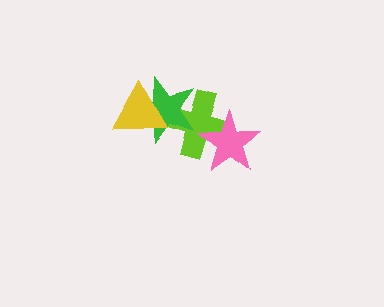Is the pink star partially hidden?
No, no other shape covers it.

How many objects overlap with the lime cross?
2 objects overlap with the lime cross.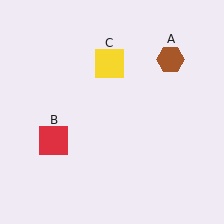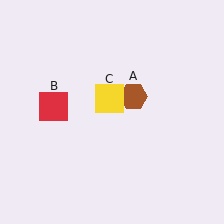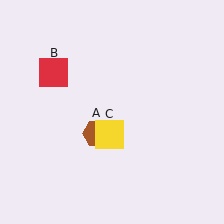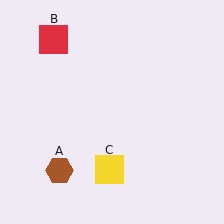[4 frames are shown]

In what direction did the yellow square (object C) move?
The yellow square (object C) moved down.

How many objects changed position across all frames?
3 objects changed position: brown hexagon (object A), red square (object B), yellow square (object C).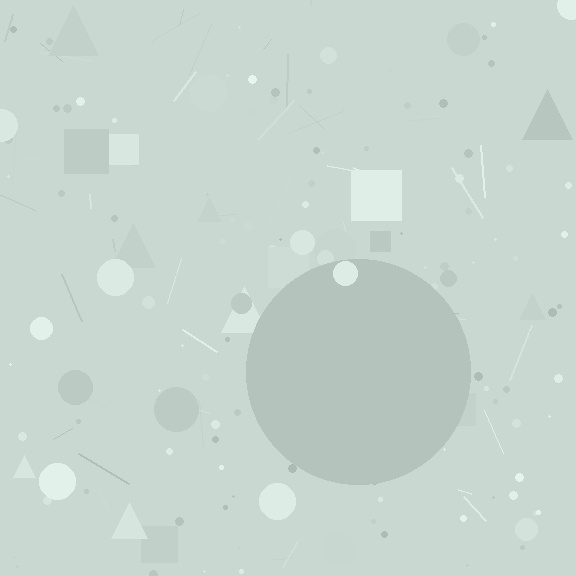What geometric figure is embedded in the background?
A circle is embedded in the background.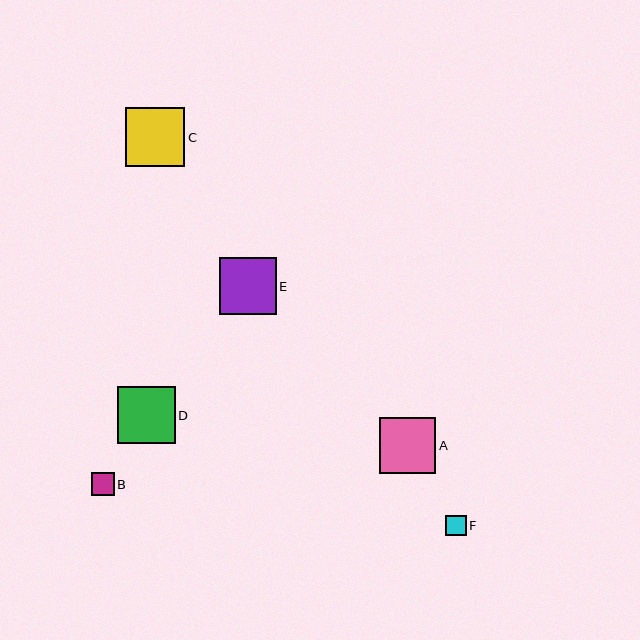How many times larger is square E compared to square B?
Square E is approximately 2.4 times the size of square B.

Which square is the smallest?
Square F is the smallest with a size of approximately 21 pixels.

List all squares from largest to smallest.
From largest to smallest: C, D, E, A, B, F.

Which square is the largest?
Square C is the largest with a size of approximately 60 pixels.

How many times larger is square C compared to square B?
Square C is approximately 2.6 times the size of square B.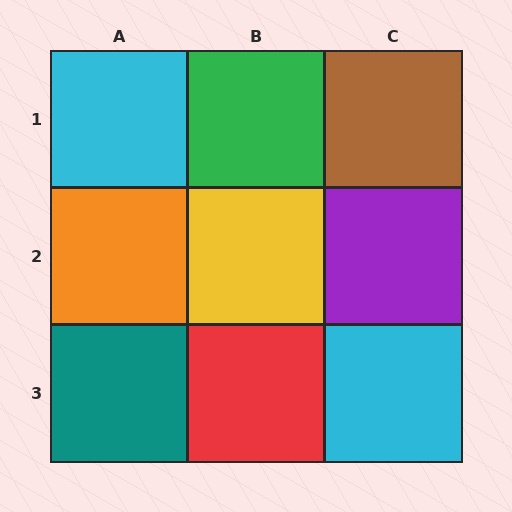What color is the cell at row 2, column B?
Yellow.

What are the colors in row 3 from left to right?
Teal, red, cyan.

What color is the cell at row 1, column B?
Green.